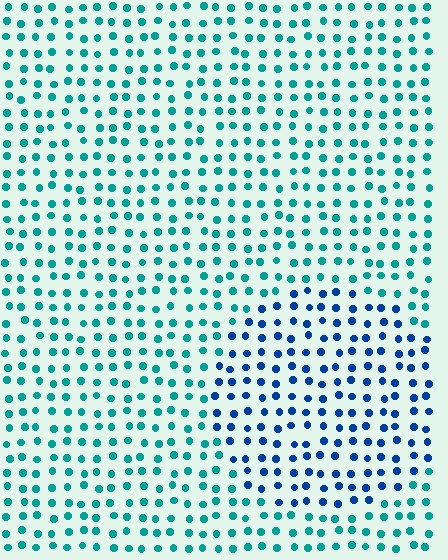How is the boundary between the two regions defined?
The boundary is defined purely by a slight shift in hue (about 42 degrees). Spacing, size, and orientation are identical on both sides.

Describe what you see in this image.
The image is filled with small teal elements in a uniform arrangement. A circle-shaped region is visible where the elements are tinted to a slightly different hue, forming a subtle color boundary.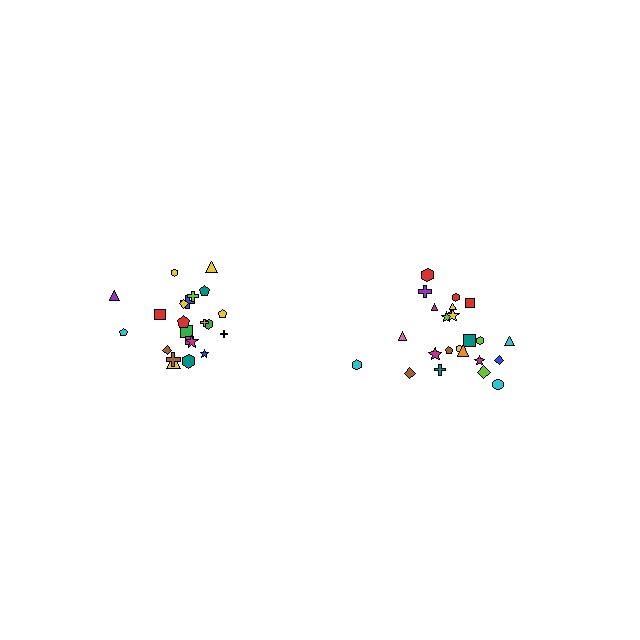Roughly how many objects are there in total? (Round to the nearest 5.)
Roughly 45 objects in total.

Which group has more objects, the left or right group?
The right group.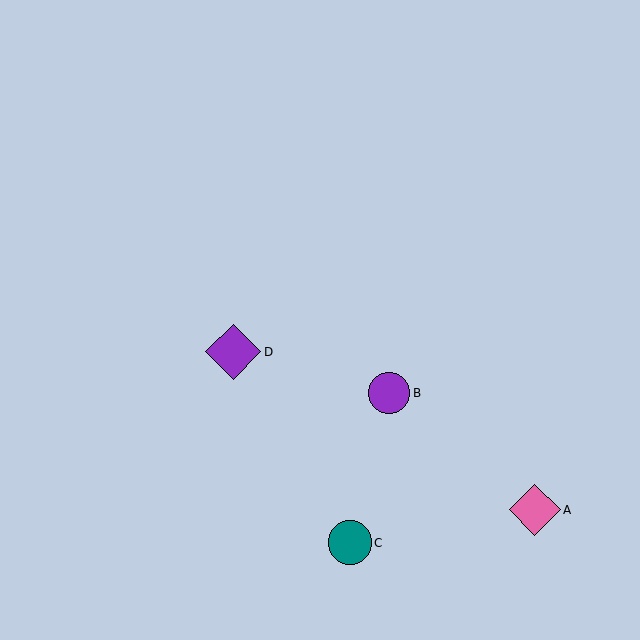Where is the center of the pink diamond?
The center of the pink diamond is at (535, 510).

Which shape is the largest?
The purple diamond (labeled D) is the largest.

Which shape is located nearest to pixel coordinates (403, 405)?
The purple circle (labeled B) at (389, 393) is nearest to that location.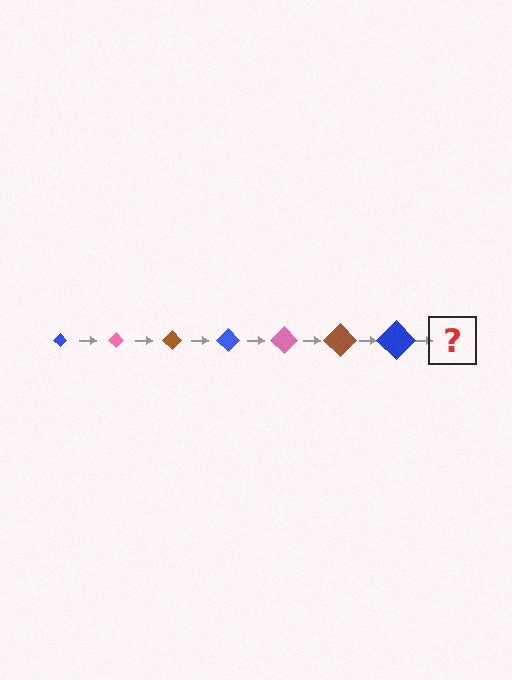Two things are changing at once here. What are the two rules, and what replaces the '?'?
The two rules are that the diamond grows larger each step and the color cycles through blue, pink, and brown. The '?' should be a pink diamond, larger than the previous one.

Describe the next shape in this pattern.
It should be a pink diamond, larger than the previous one.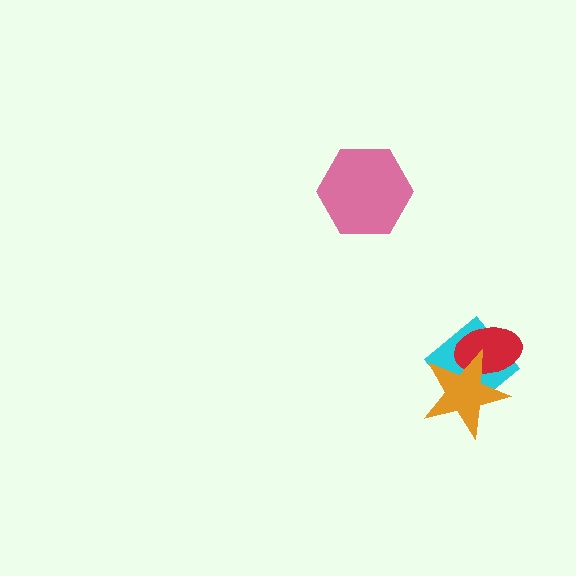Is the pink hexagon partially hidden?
No, no other shape covers it.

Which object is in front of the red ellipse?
The orange star is in front of the red ellipse.